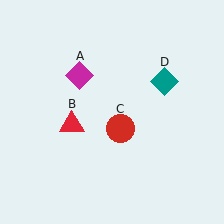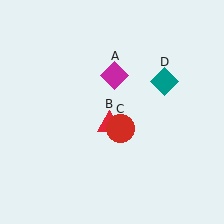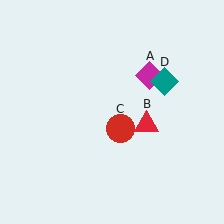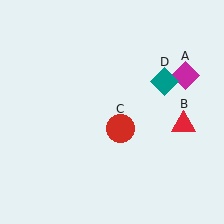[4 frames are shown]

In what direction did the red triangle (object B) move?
The red triangle (object B) moved right.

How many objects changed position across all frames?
2 objects changed position: magenta diamond (object A), red triangle (object B).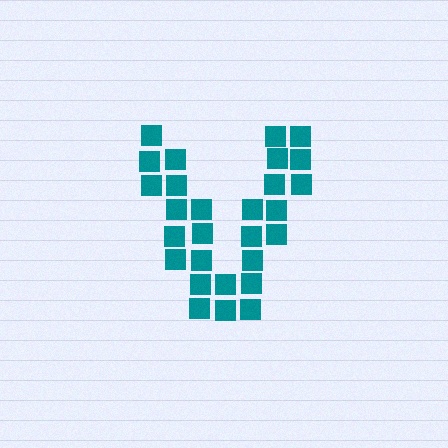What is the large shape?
The large shape is the letter V.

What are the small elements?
The small elements are squares.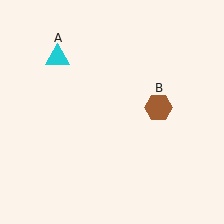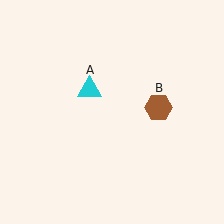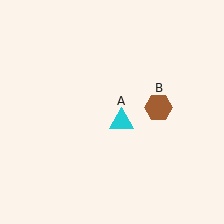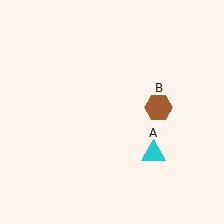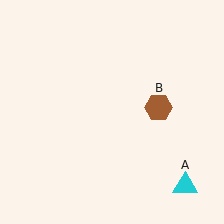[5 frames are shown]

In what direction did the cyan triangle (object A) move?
The cyan triangle (object A) moved down and to the right.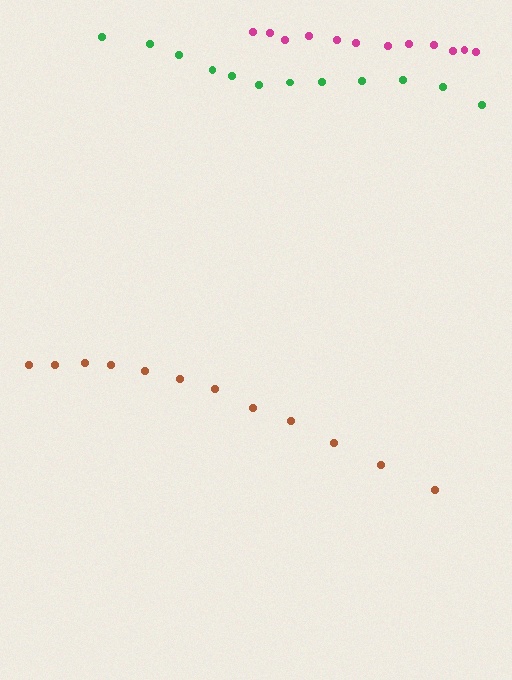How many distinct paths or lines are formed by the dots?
There are 3 distinct paths.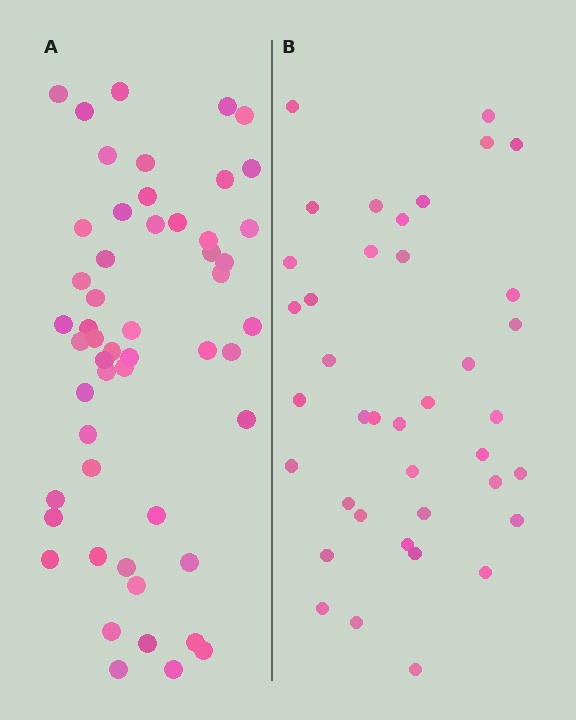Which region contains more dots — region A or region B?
Region A (the left region) has more dots.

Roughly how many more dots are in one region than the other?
Region A has approximately 15 more dots than region B.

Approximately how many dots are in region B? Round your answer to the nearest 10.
About 40 dots. (The exact count is 39, which rounds to 40.)